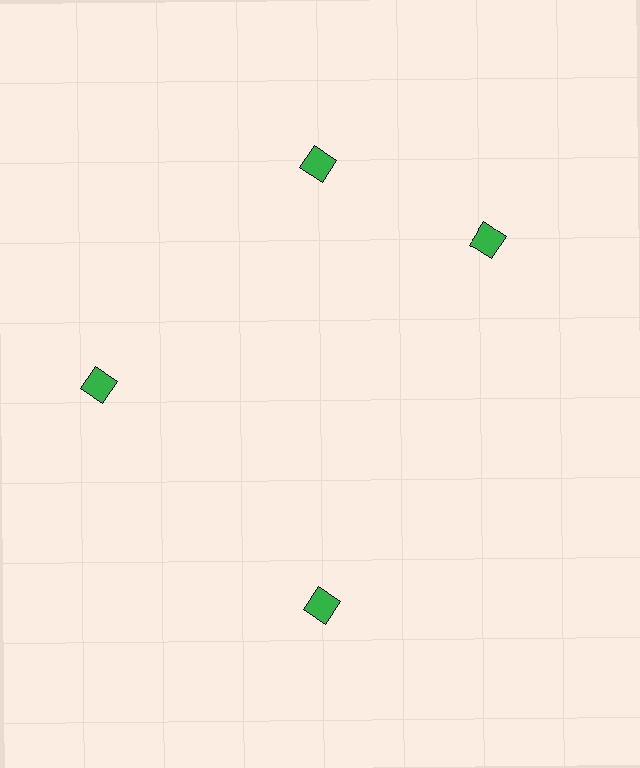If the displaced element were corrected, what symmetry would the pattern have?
It would have 4-fold rotational symmetry — the pattern would map onto itself every 90 degrees.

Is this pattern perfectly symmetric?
No. The 4 green diamonds are arranged in a ring, but one element near the 3 o'clock position is rotated out of alignment along the ring, breaking the 4-fold rotational symmetry.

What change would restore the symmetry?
The symmetry would be restored by rotating it back into even spacing with its neighbors so that all 4 diamonds sit at equal angles and equal distance from the center.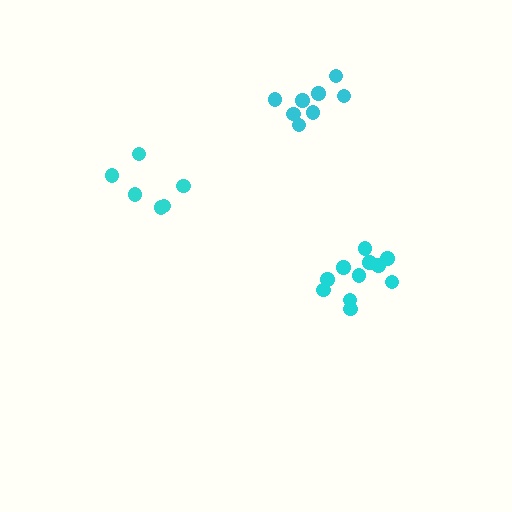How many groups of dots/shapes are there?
There are 3 groups.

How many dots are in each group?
Group 1: 11 dots, Group 2: 6 dots, Group 3: 8 dots (25 total).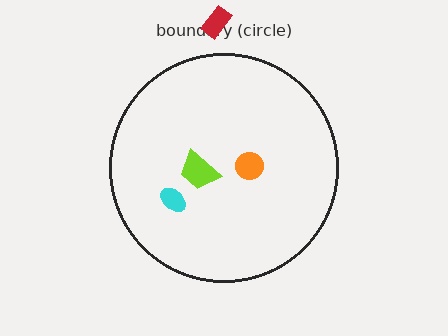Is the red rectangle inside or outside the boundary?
Outside.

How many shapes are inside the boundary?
3 inside, 1 outside.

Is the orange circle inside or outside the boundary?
Inside.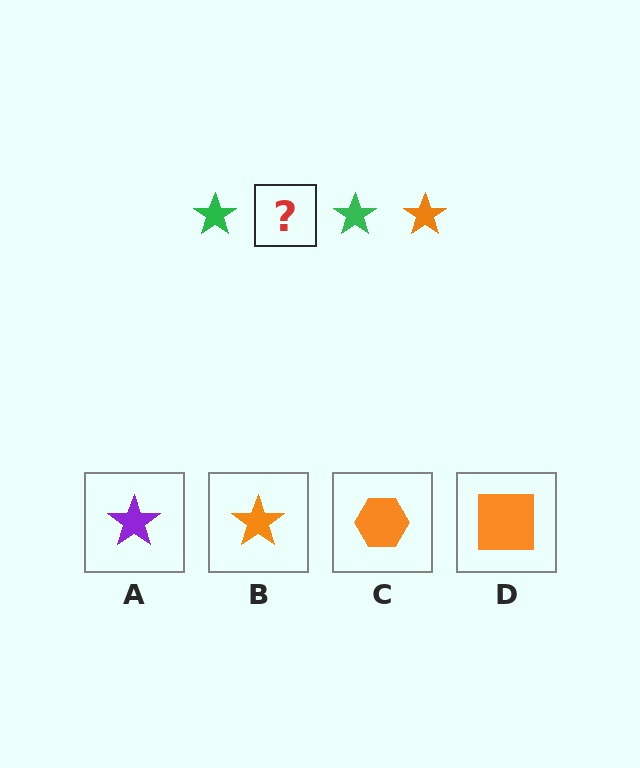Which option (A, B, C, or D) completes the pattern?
B.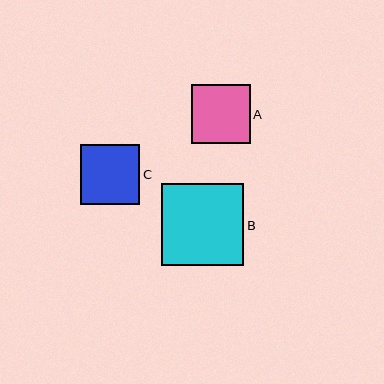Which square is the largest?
Square B is the largest with a size of approximately 82 pixels.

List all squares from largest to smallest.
From largest to smallest: B, C, A.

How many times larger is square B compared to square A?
Square B is approximately 1.4 times the size of square A.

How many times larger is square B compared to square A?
Square B is approximately 1.4 times the size of square A.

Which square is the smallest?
Square A is the smallest with a size of approximately 59 pixels.